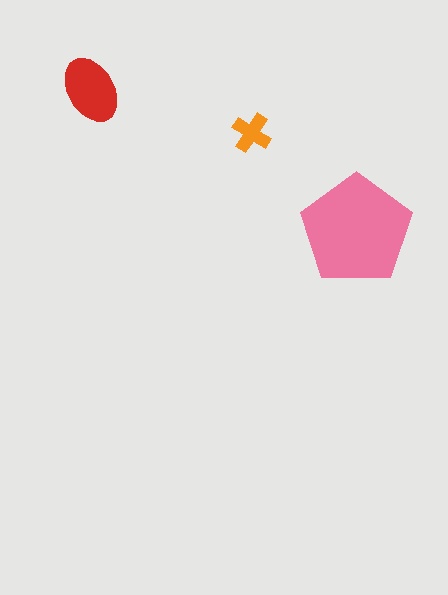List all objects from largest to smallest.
The pink pentagon, the red ellipse, the orange cross.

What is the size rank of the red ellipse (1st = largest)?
2nd.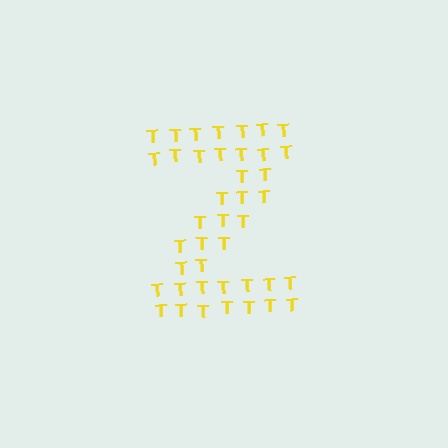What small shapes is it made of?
It is made of small letter T's.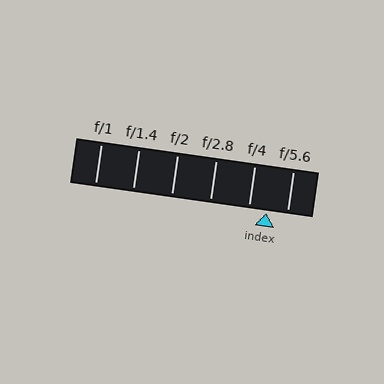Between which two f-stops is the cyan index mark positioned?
The index mark is between f/4 and f/5.6.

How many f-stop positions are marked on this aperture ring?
There are 6 f-stop positions marked.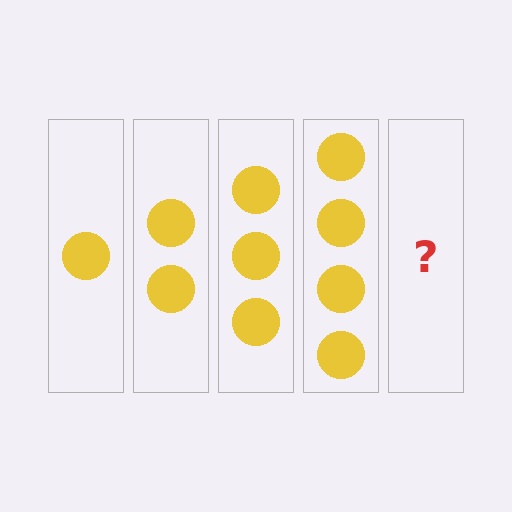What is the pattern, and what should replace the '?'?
The pattern is that each step adds one more circle. The '?' should be 5 circles.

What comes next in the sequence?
The next element should be 5 circles.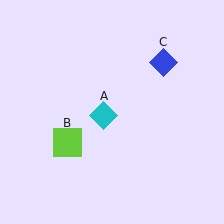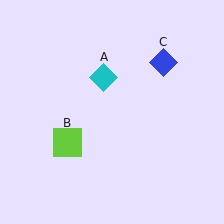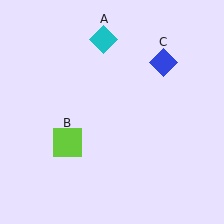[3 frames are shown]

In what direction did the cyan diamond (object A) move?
The cyan diamond (object A) moved up.